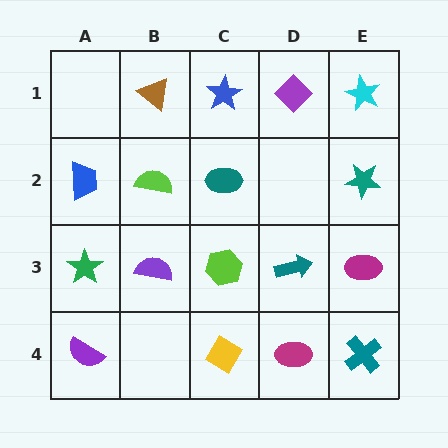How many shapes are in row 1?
4 shapes.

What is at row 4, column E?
A teal cross.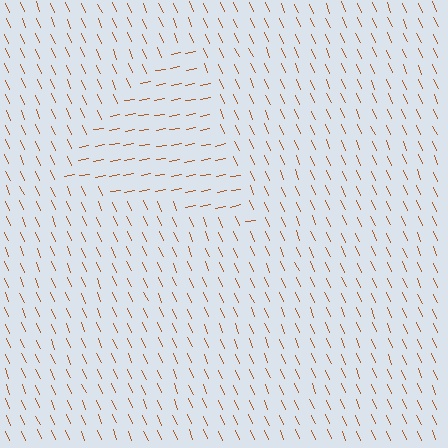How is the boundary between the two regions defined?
The boundary is defined purely by a change in line orientation (approximately 77 degrees difference). All lines are the same color and thickness.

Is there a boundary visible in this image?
Yes, there is a texture boundary formed by a change in line orientation.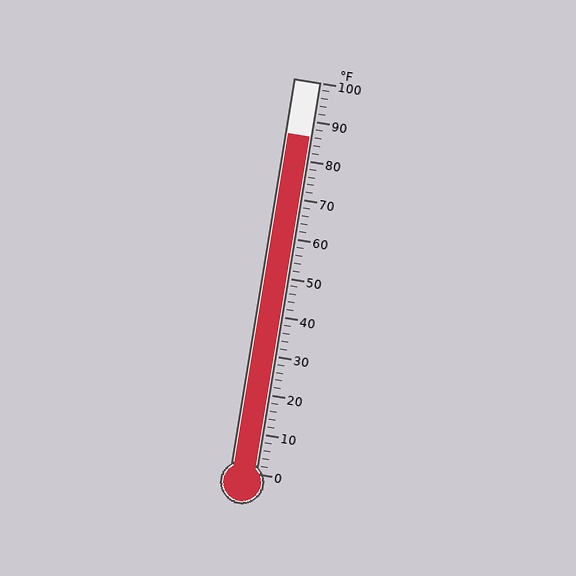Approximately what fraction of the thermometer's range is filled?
The thermometer is filled to approximately 85% of its range.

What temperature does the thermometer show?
The thermometer shows approximately 86°F.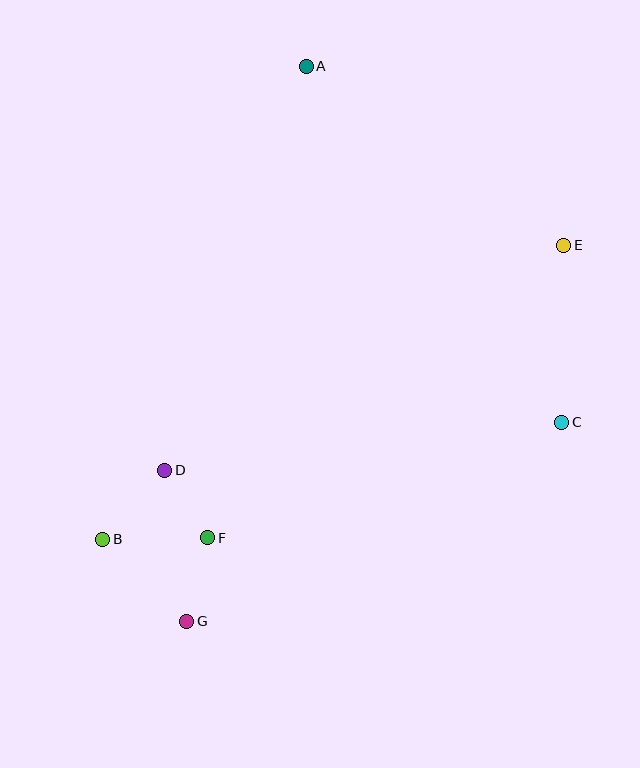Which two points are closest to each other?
Points D and F are closest to each other.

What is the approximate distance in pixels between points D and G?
The distance between D and G is approximately 153 pixels.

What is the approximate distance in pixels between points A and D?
The distance between A and D is approximately 427 pixels.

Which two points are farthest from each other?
Points A and G are farthest from each other.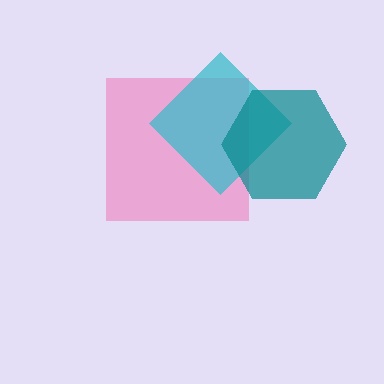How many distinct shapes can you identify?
There are 3 distinct shapes: a pink square, a cyan diamond, a teal hexagon.